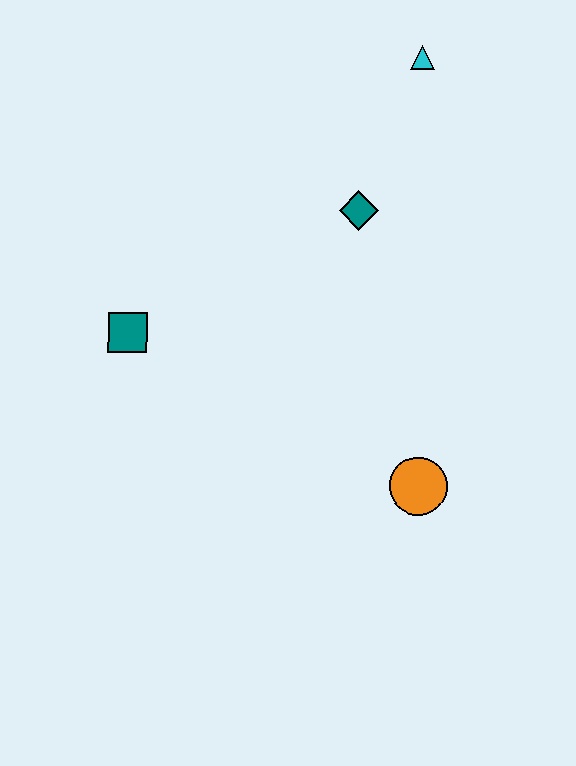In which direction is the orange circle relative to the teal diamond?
The orange circle is below the teal diamond.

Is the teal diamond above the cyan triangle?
No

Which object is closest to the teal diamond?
The cyan triangle is closest to the teal diamond.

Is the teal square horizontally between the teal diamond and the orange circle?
No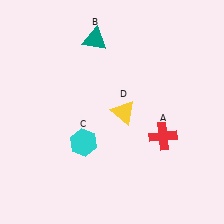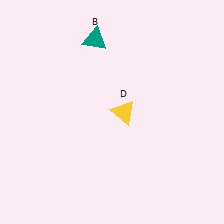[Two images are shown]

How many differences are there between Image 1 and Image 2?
There are 2 differences between the two images.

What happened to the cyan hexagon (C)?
The cyan hexagon (C) was removed in Image 2. It was in the bottom-left area of Image 1.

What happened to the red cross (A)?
The red cross (A) was removed in Image 2. It was in the bottom-right area of Image 1.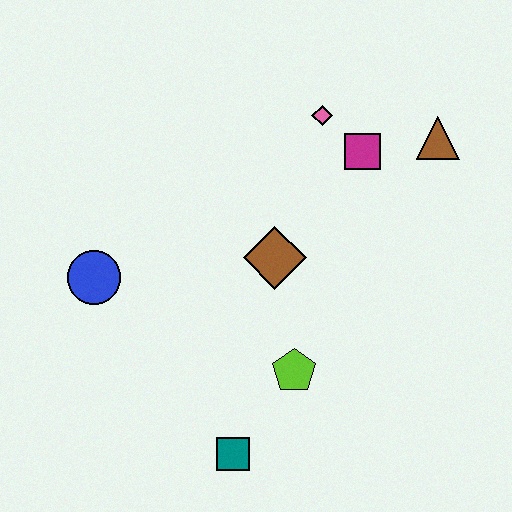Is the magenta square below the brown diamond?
No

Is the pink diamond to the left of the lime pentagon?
No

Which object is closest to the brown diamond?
The lime pentagon is closest to the brown diamond.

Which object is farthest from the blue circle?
The brown triangle is farthest from the blue circle.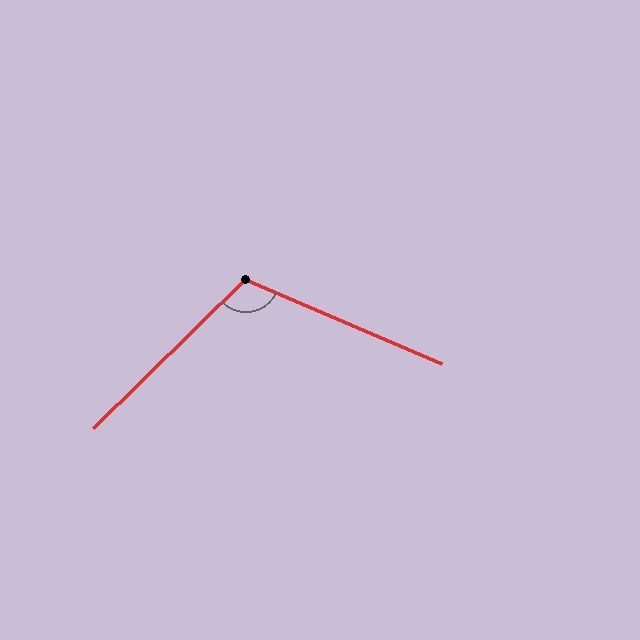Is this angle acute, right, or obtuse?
It is obtuse.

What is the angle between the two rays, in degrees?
Approximately 113 degrees.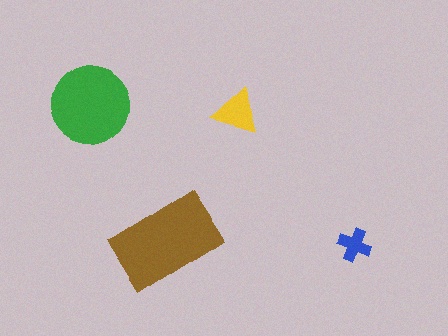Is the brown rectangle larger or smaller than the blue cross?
Larger.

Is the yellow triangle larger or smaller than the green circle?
Smaller.